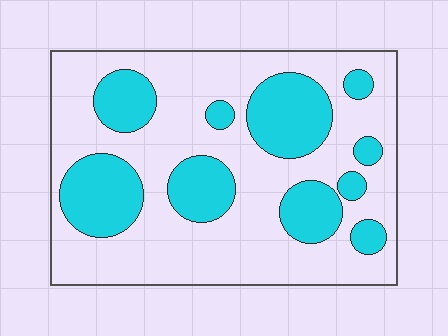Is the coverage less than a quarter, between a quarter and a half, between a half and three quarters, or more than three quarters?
Between a quarter and a half.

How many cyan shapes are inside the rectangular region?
10.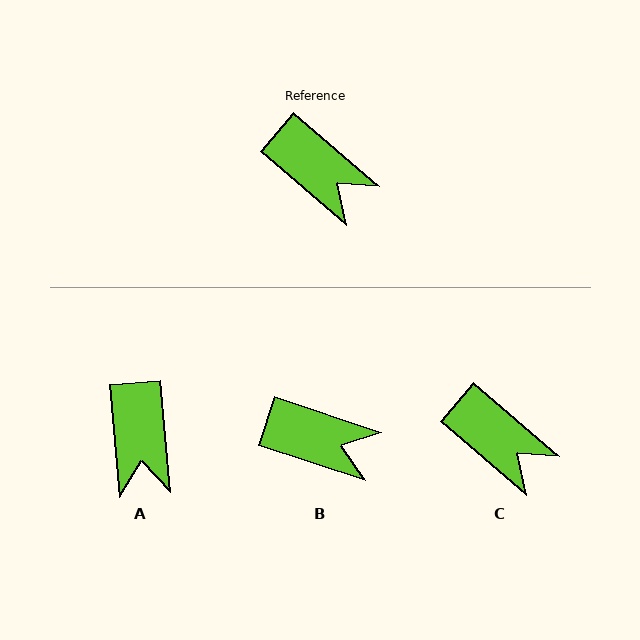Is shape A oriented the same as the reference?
No, it is off by about 44 degrees.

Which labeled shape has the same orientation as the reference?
C.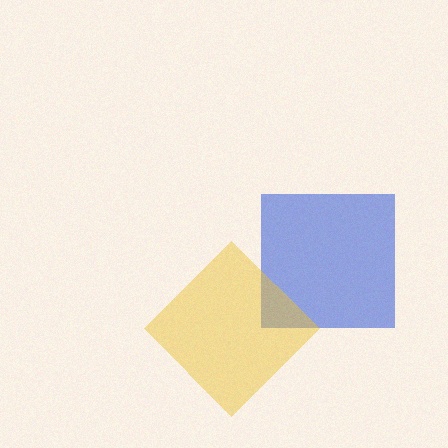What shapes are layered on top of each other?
The layered shapes are: a blue square, a yellow diamond.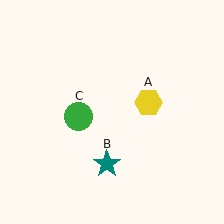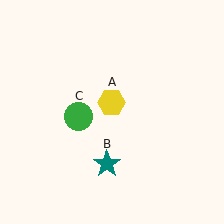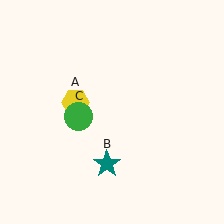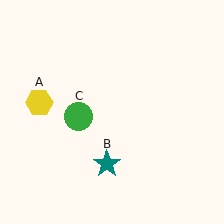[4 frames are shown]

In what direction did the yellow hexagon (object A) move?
The yellow hexagon (object A) moved left.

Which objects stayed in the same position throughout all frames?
Teal star (object B) and green circle (object C) remained stationary.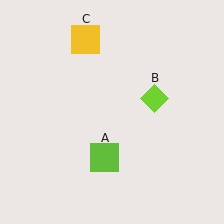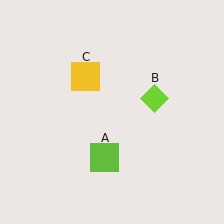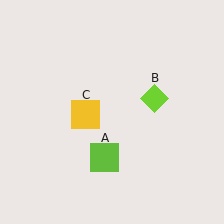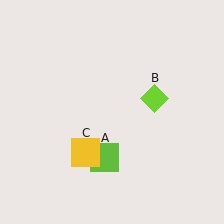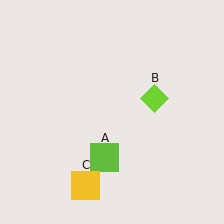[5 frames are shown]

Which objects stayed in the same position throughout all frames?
Lime square (object A) and lime diamond (object B) remained stationary.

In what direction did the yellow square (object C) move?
The yellow square (object C) moved down.